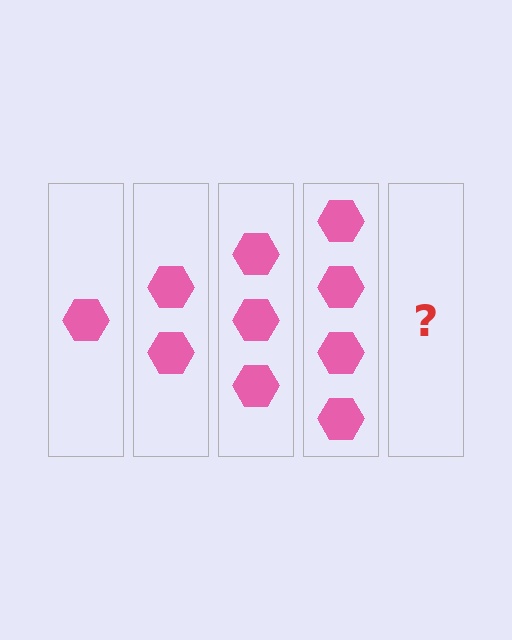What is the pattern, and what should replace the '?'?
The pattern is that each step adds one more hexagon. The '?' should be 5 hexagons.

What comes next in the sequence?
The next element should be 5 hexagons.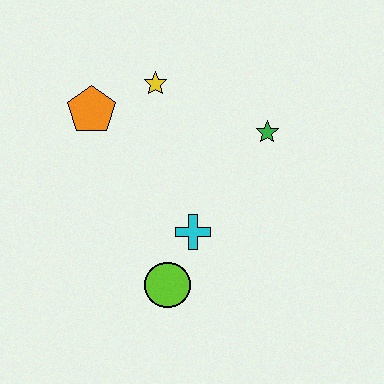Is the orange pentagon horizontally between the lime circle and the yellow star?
No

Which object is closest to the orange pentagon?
The yellow star is closest to the orange pentagon.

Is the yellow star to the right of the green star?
No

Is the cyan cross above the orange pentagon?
No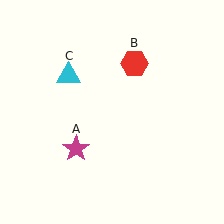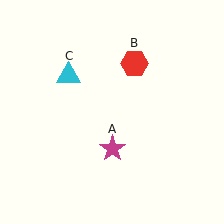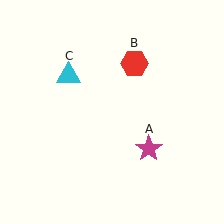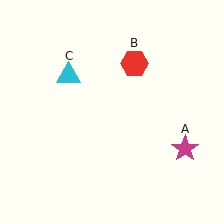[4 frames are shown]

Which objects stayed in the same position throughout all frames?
Red hexagon (object B) and cyan triangle (object C) remained stationary.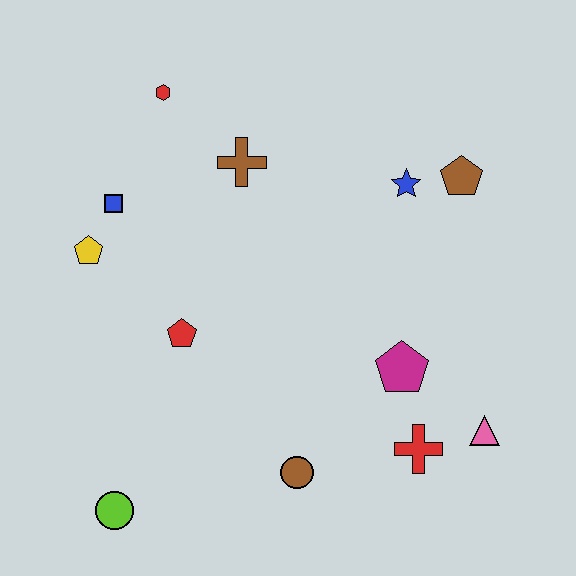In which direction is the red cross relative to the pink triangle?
The red cross is to the left of the pink triangle.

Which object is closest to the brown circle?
The red cross is closest to the brown circle.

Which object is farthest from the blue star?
The lime circle is farthest from the blue star.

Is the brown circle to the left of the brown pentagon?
Yes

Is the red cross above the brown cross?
No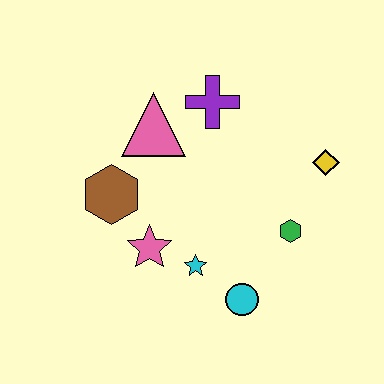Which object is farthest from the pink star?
The yellow diamond is farthest from the pink star.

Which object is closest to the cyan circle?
The cyan star is closest to the cyan circle.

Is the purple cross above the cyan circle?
Yes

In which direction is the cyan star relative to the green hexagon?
The cyan star is to the left of the green hexagon.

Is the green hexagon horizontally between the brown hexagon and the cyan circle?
No